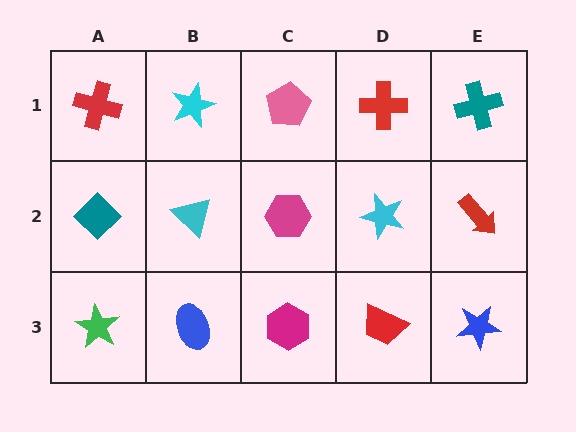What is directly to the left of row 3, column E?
A red trapezoid.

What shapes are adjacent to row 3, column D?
A cyan star (row 2, column D), a magenta hexagon (row 3, column C), a blue star (row 3, column E).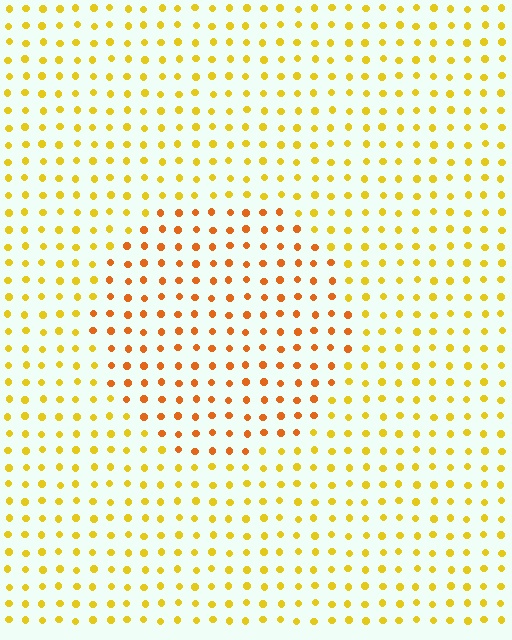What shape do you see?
I see a circle.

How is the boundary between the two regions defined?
The boundary is defined purely by a slight shift in hue (about 30 degrees). Spacing, size, and orientation are identical on both sides.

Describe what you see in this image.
The image is filled with small yellow elements in a uniform arrangement. A circle-shaped region is visible where the elements are tinted to a slightly different hue, forming a subtle color boundary.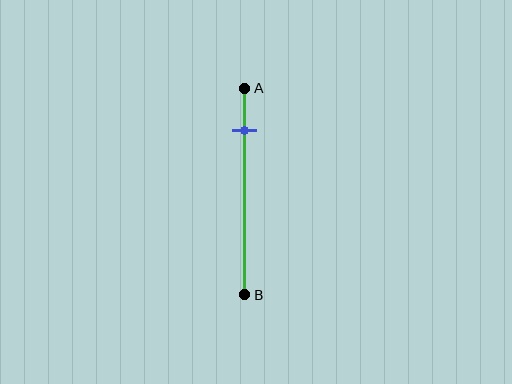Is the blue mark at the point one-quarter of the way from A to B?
No, the mark is at about 20% from A, not at the 25% one-quarter point.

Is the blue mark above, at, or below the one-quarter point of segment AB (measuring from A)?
The blue mark is above the one-quarter point of segment AB.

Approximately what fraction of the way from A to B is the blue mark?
The blue mark is approximately 20% of the way from A to B.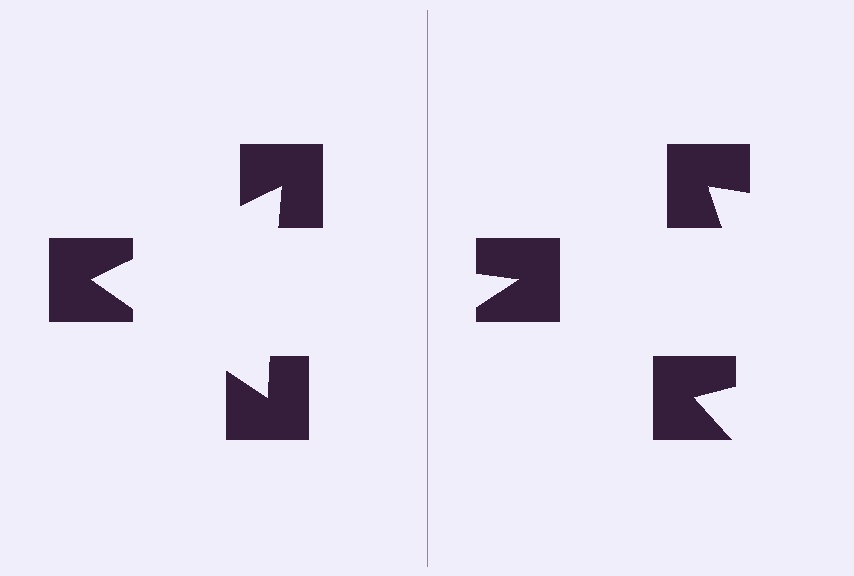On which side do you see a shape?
An illusory triangle appears on the left side. On the right side the wedge cuts are rotated, so no coherent shape forms.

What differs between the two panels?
The notched squares are positioned identically on both sides; only the wedge orientations differ. On the left they align to a triangle; on the right they are misaligned.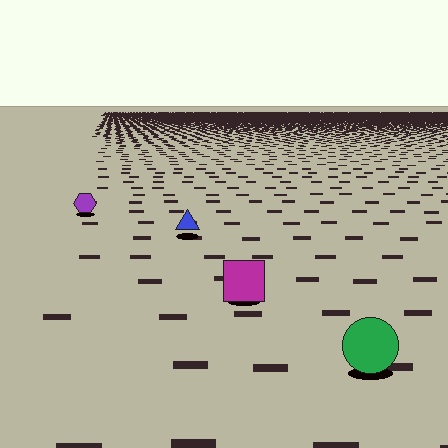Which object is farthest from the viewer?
The purple hexagon is farthest from the viewer. It appears smaller and the ground texture around it is denser.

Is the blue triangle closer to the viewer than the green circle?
No. The green circle is closer — you can tell from the texture gradient: the ground texture is coarser near it.